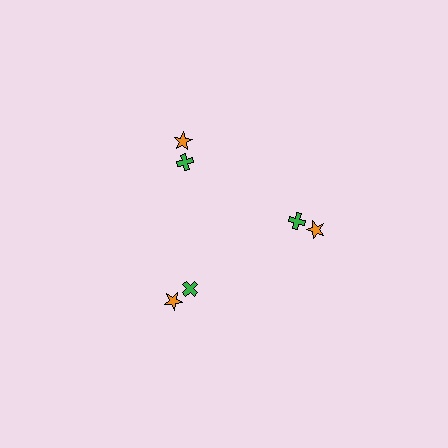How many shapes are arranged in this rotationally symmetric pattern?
There are 6 shapes, arranged in 3 groups of 2.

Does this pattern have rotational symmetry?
Yes, this pattern has 3-fold rotational symmetry. It looks the same after rotating 120 degrees around the center.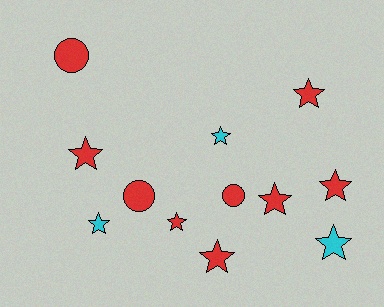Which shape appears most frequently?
Star, with 9 objects.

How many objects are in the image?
There are 12 objects.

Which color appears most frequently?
Red, with 9 objects.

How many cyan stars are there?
There are 3 cyan stars.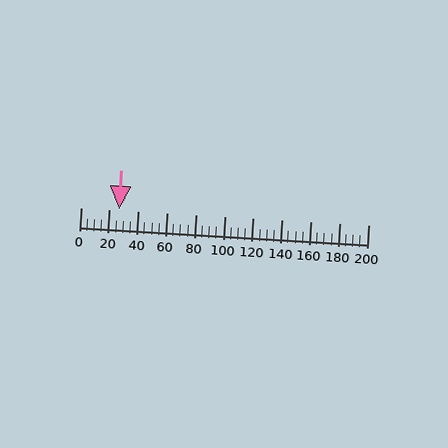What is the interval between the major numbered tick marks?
The major tick marks are spaced 20 units apart.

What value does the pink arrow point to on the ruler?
The pink arrow points to approximately 26.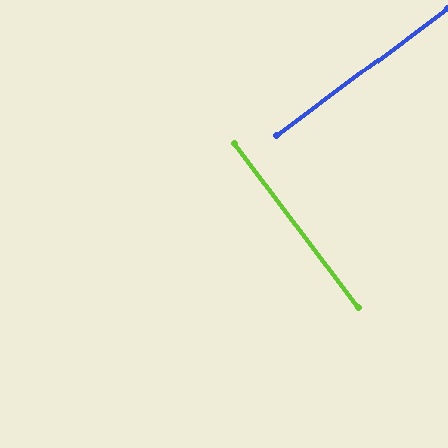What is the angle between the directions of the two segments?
Approximately 90 degrees.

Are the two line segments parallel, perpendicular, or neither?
Perpendicular — they meet at approximately 90°.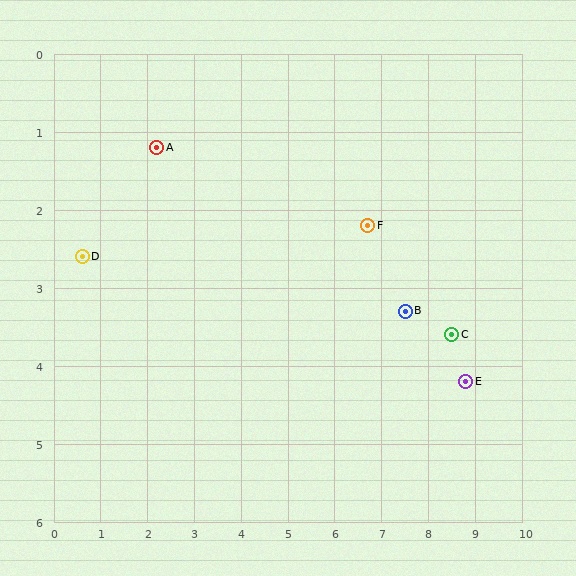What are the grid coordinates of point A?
Point A is at approximately (2.2, 1.2).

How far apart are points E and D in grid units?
Points E and D are about 8.4 grid units apart.